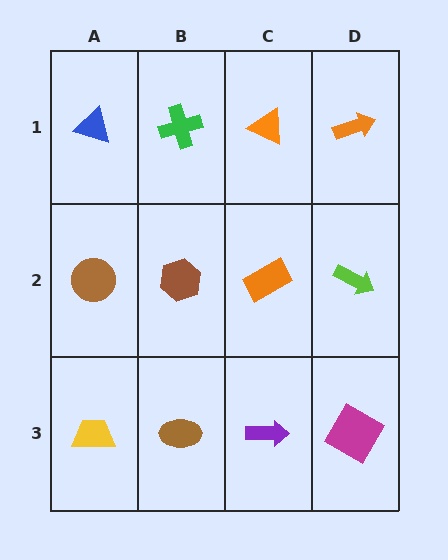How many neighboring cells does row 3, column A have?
2.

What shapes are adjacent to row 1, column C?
An orange rectangle (row 2, column C), a green cross (row 1, column B), an orange arrow (row 1, column D).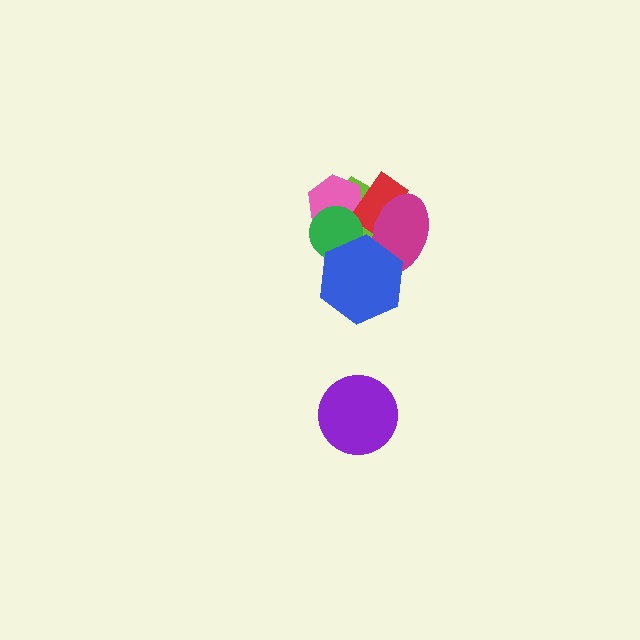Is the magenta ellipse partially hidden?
Yes, it is partially covered by another shape.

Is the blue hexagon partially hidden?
No, no other shape covers it.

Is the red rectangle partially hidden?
Yes, it is partially covered by another shape.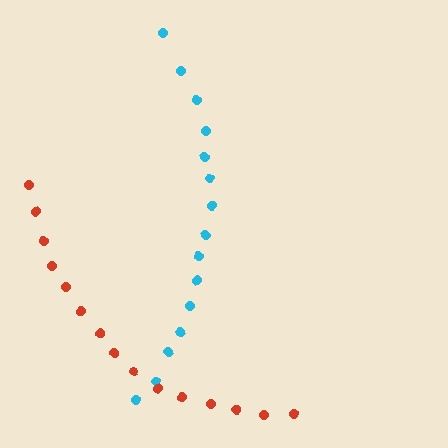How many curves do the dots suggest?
There are 2 distinct paths.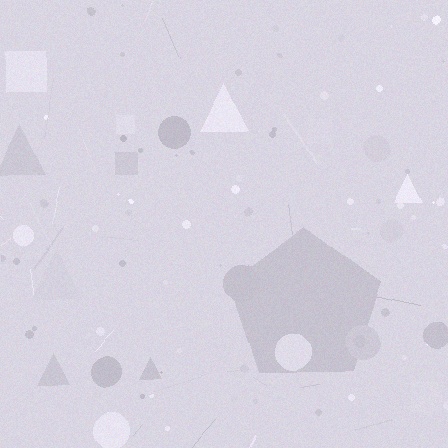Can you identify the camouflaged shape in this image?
The camouflaged shape is a pentagon.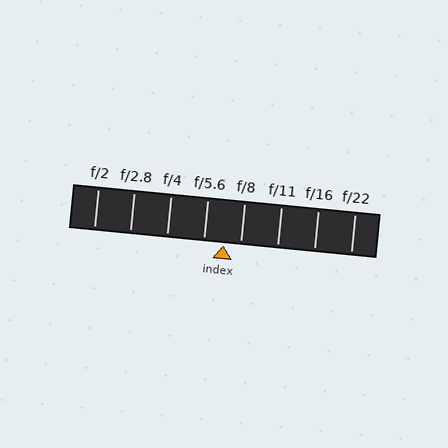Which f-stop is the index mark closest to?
The index mark is closest to f/8.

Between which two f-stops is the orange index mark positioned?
The index mark is between f/5.6 and f/8.